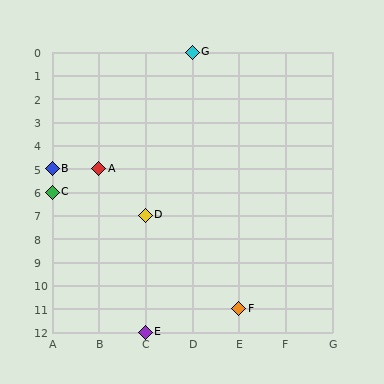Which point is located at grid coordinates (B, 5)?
Point A is at (B, 5).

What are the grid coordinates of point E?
Point E is at grid coordinates (C, 12).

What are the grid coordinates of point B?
Point B is at grid coordinates (A, 5).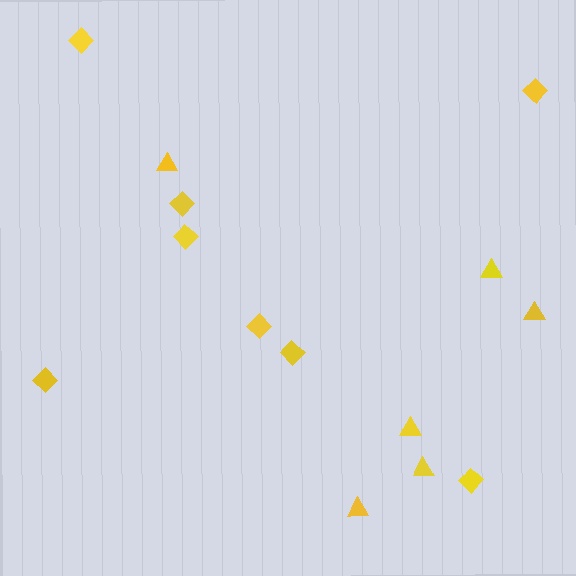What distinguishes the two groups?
There are 2 groups: one group of triangles (6) and one group of diamonds (8).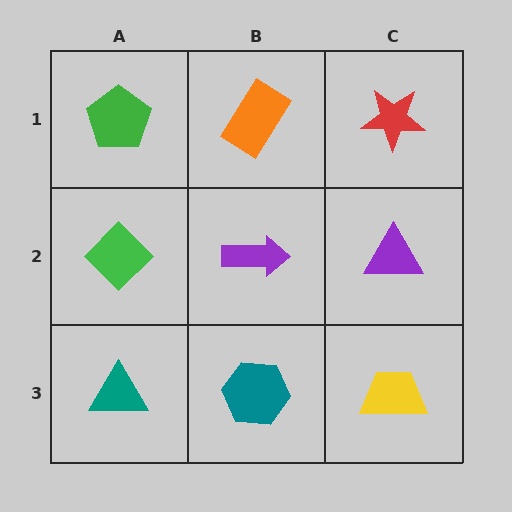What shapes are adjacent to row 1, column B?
A purple arrow (row 2, column B), a green pentagon (row 1, column A), a red star (row 1, column C).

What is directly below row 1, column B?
A purple arrow.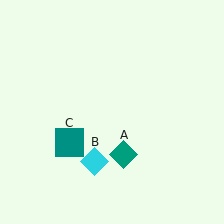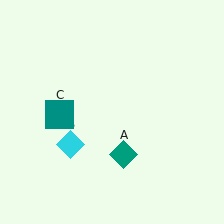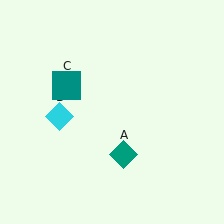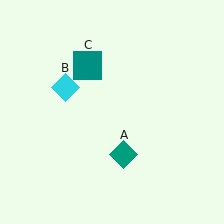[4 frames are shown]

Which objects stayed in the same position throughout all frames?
Teal diamond (object A) remained stationary.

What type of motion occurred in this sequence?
The cyan diamond (object B), teal square (object C) rotated clockwise around the center of the scene.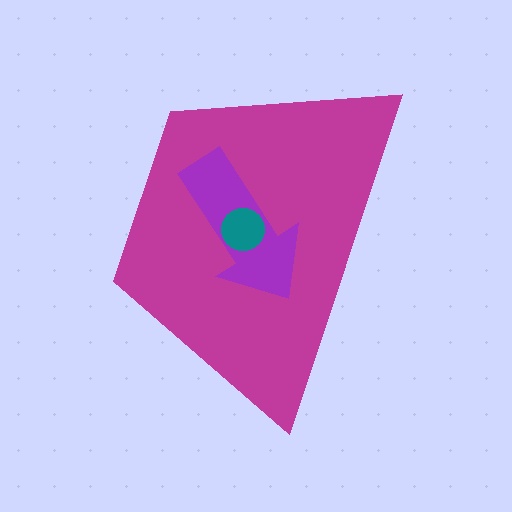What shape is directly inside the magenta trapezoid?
The purple arrow.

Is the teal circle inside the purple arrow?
Yes.